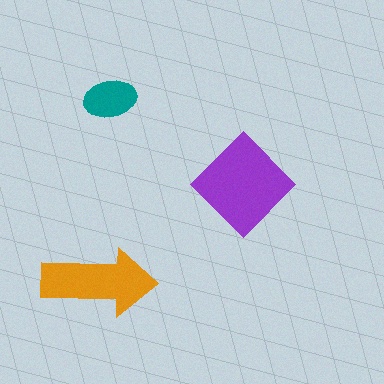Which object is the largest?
The purple diamond.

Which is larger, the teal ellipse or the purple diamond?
The purple diamond.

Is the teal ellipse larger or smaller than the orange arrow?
Smaller.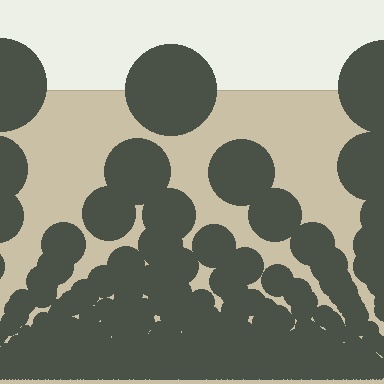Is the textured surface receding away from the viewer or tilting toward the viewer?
The surface appears to tilt toward the viewer. Texture elements get larger and sparser toward the top.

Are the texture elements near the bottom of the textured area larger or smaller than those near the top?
Smaller. The gradient is inverted — elements near the bottom are smaller and denser.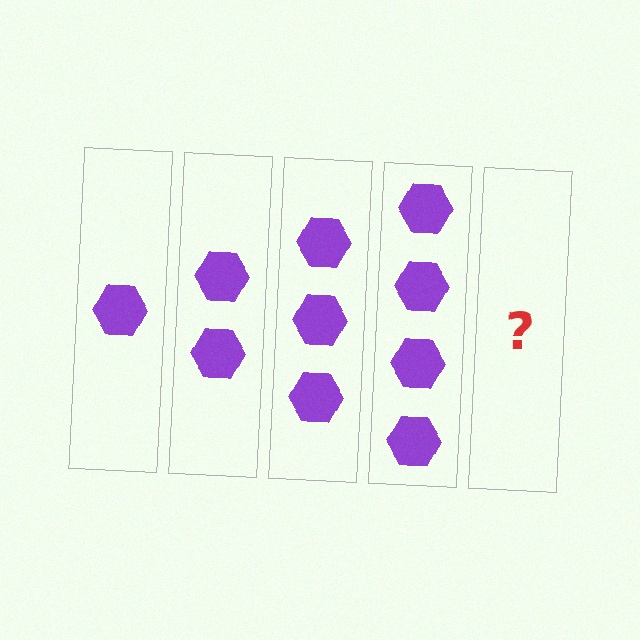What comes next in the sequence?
The next element should be 5 hexagons.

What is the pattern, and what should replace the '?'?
The pattern is that each step adds one more hexagon. The '?' should be 5 hexagons.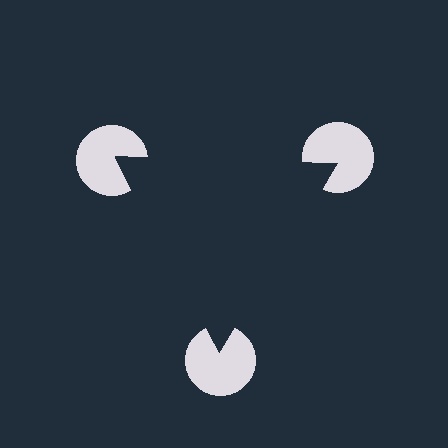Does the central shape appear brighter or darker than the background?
It typically appears slightly darker than the background, even though no actual brightness change is drawn.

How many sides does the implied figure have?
3 sides.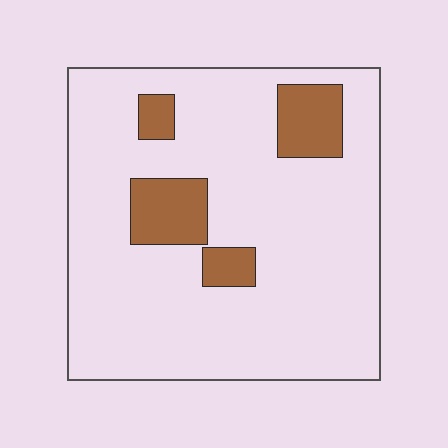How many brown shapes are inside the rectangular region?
4.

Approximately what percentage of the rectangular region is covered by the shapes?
Approximately 15%.